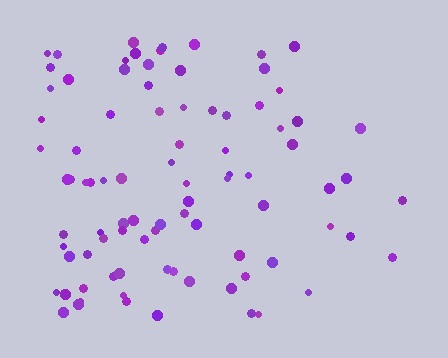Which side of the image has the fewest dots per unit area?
The right.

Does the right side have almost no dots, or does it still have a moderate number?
Still a moderate number, just noticeably fewer than the left.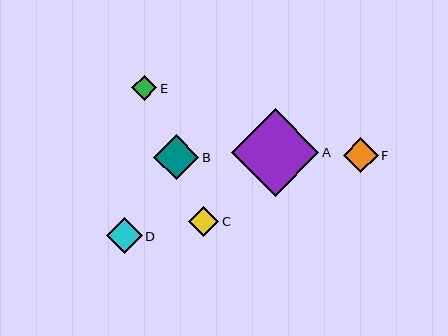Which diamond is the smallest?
Diamond E is the smallest with a size of approximately 25 pixels.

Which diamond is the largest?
Diamond A is the largest with a size of approximately 88 pixels.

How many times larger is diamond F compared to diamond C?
Diamond F is approximately 1.1 times the size of diamond C.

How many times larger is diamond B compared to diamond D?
Diamond B is approximately 1.3 times the size of diamond D.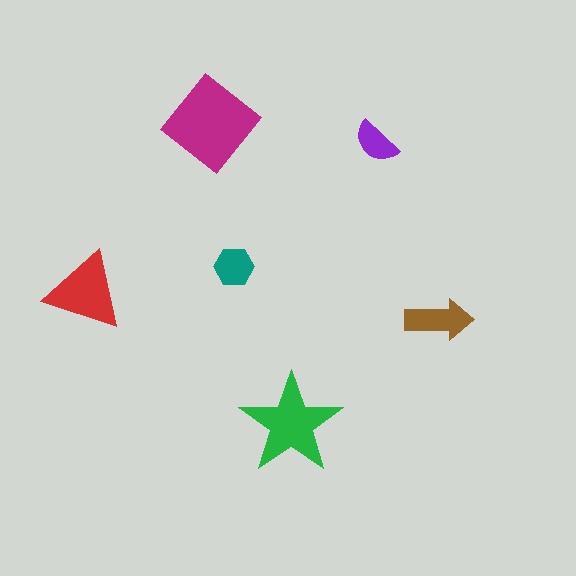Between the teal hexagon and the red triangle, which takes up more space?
The red triangle.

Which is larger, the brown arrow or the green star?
The green star.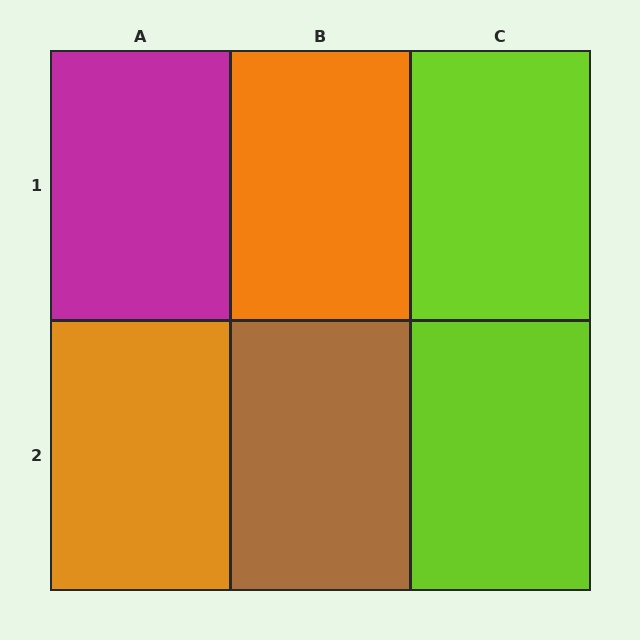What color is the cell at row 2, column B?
Brown.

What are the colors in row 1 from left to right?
Magenta, orange, lime.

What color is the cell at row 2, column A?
Orange.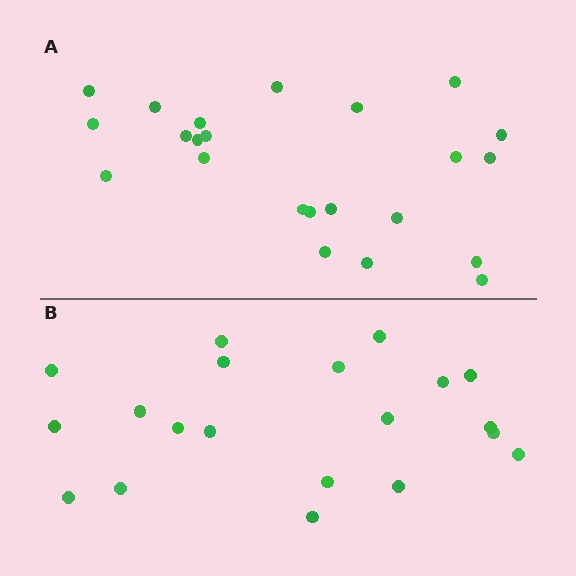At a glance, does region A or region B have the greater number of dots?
Region A (the top region) has more dots.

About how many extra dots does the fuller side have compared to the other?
Region A has just a few more — roughly 2 or 3 more dots than region B.